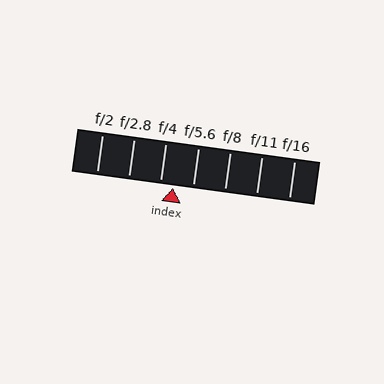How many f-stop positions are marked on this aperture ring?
There are 7 f-stop positions marked.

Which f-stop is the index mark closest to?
The index mark is closest to f/4.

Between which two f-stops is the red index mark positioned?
The index mark is between f/4 and f/5.6.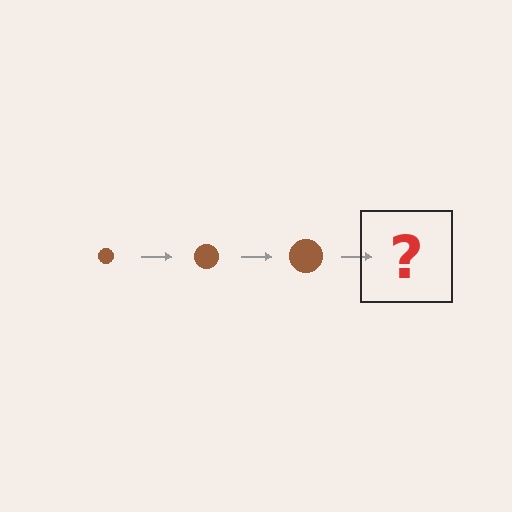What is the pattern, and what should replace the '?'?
The pattern is that the circle gets progressively larger each step. The '?' should be a brown circle, larger than the previous one.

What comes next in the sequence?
The next element should be a brown circle, larger than the previous one.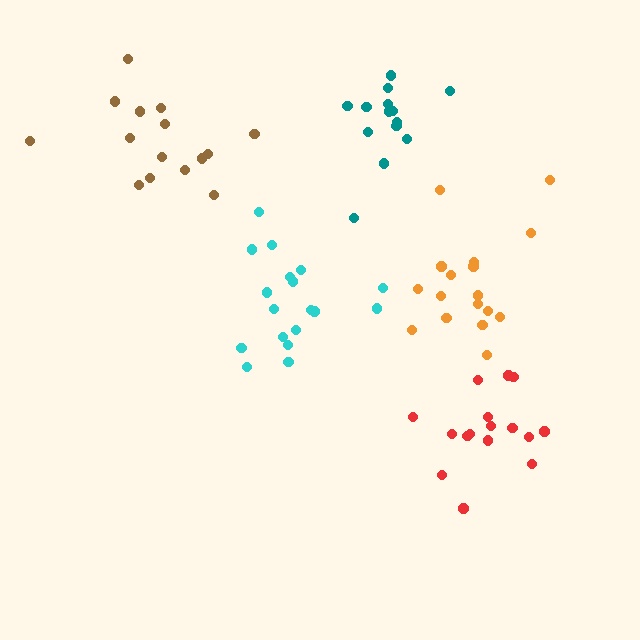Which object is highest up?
The teal cluster is topmost.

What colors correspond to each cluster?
The clusters are colored: teal, brown, red, cyan, orange.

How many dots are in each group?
Group 1: 14 dots, Group 2: 15 dots, Group 3: 16 dots, Group 4: 18 dots, Group 5: 17 dots (80 total).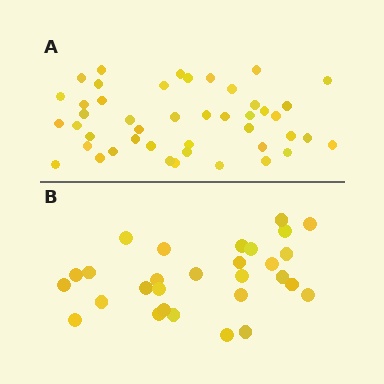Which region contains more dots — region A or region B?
Region A (the top region) has more dots.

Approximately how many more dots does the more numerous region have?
Region A has approximately 15 more dots than region B.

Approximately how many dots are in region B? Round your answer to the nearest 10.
About 30 dots. (The exact count is 29, which rounds to 30.)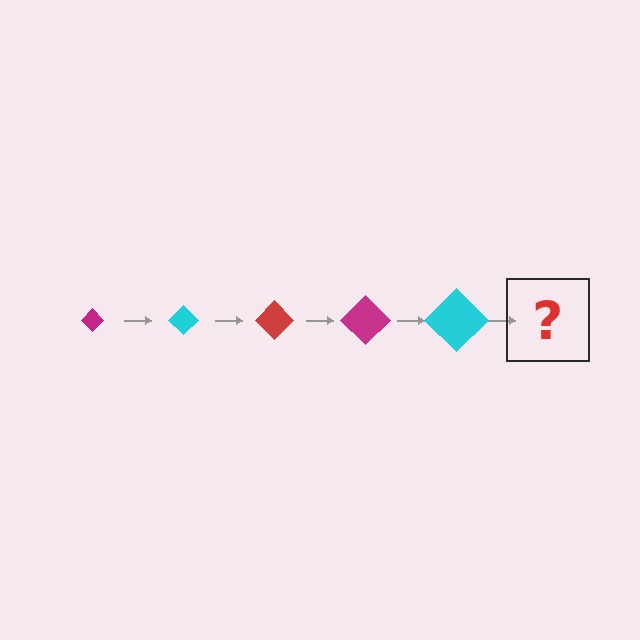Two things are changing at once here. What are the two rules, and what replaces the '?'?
The two rules are that the diamond grows larger each step and the color cycles through magenta, cyan, and red. The '?' should be a red diamond, larger than the previous one.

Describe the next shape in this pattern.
It should be a red diamond, larger than the previous one.